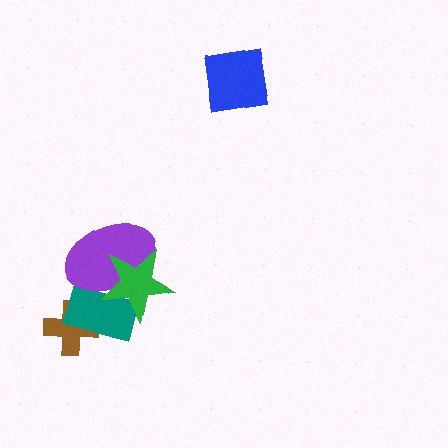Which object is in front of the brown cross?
The teal rectangle is in front of the brown cross.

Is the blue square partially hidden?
No, no other shape covers it.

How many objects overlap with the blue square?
0 objects overlap with the blue square.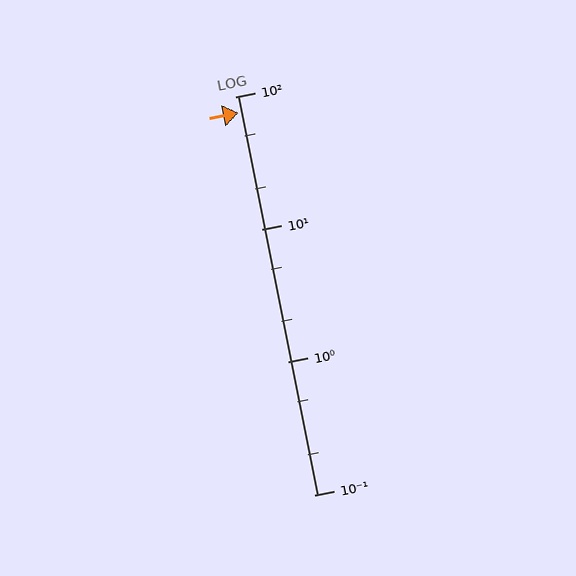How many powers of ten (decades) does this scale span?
The scale spans 3 decades, from 0.1 to 100.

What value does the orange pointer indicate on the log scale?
The pointer indicates approximately 75.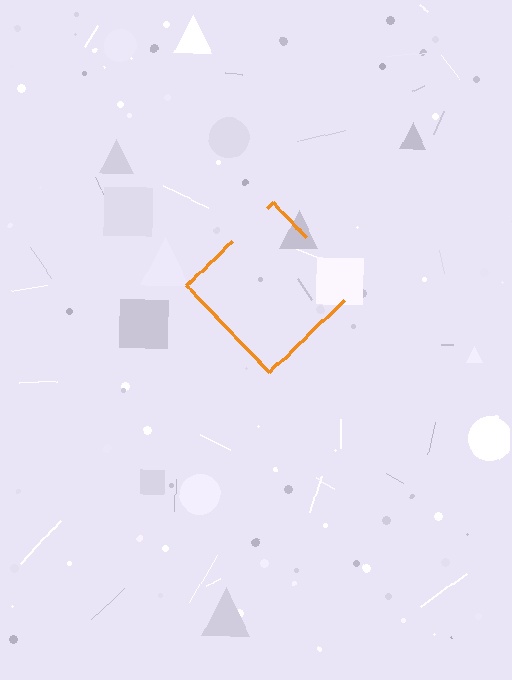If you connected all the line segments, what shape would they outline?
They would outline a diamond.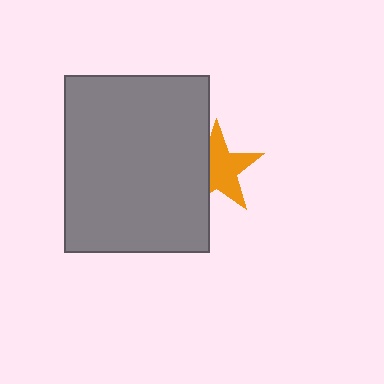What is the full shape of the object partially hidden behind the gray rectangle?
The partially hidden object is an orange star.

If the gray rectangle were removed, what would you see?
You would see the complete orange star.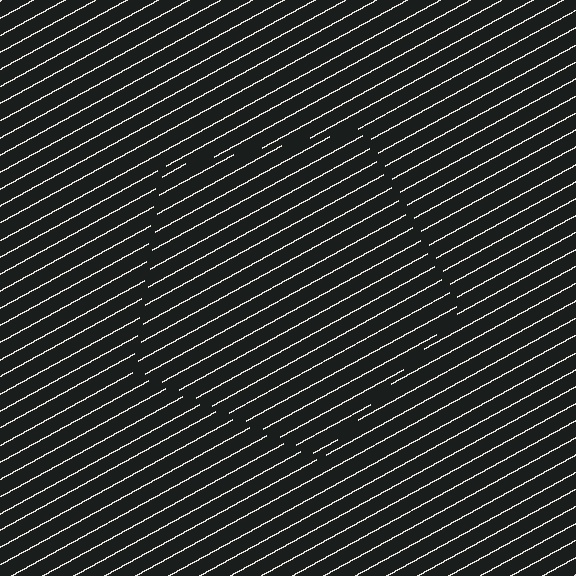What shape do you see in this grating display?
An illusory pentagon. The interior of the shape contains the same grating, shifted by half a period — the contour is defined by the phase discontinuity where line-ends from the inner and outer gratings abut.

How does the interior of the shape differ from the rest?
The interior of the shape contains the same grating, shifted by half a period — the contour is defined by the phase discontinuity where line-ends from the inner and outer gratings abut.